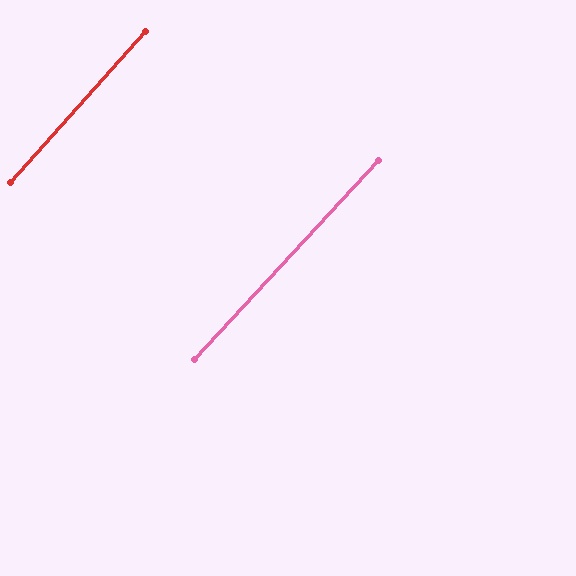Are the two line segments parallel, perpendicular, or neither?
Parallel — their directions differ by only 0.9°.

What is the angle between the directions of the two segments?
Approximately 1 degree.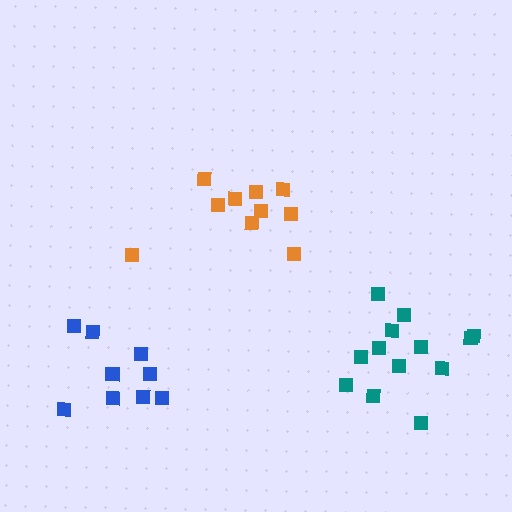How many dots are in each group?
Group 1: 9 dots, Group 2: 10 dots, Group 3: 13 dots (32 total).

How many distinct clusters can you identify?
There are 3 distinct clusters.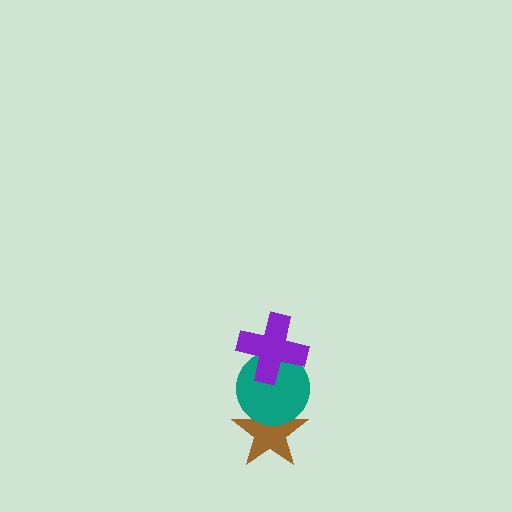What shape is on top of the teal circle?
The purple cross is on top of the teal circle.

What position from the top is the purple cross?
The purple cross is 1st from the top.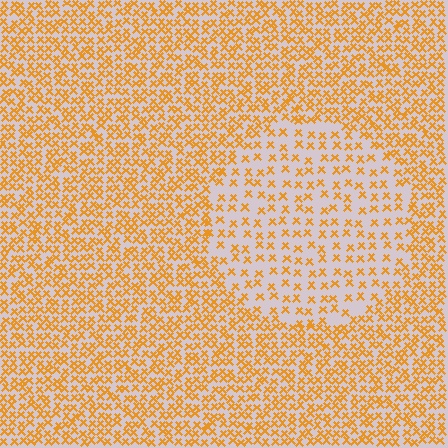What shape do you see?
I see a circle.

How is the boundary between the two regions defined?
The boundary is defined by a change in element density (approximately 2.1x ratio). All elements are the same color, size, and shape.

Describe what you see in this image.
The image contains small orange elements arranged at two different densities. A circle-shaped region is visible where the elements are less densely packed than the surrounding area.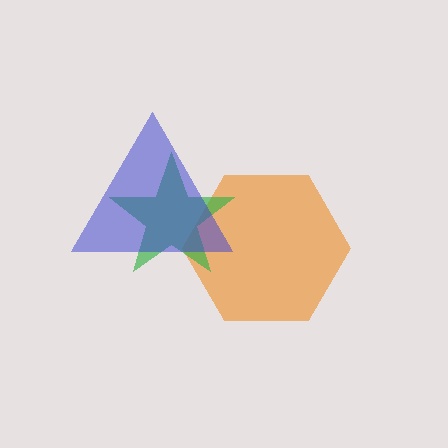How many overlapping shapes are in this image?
There are 3 overlapping shapes in the image.